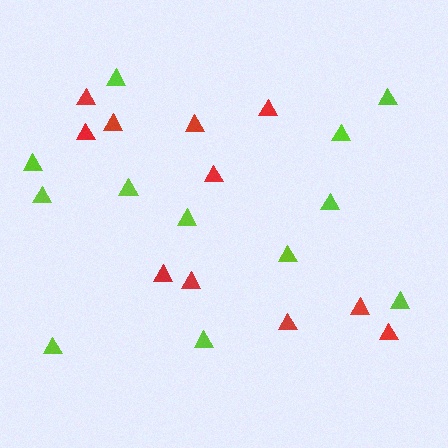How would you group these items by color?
There are 2 groups: one group of red triangles (11) and one group of lime triangles (12).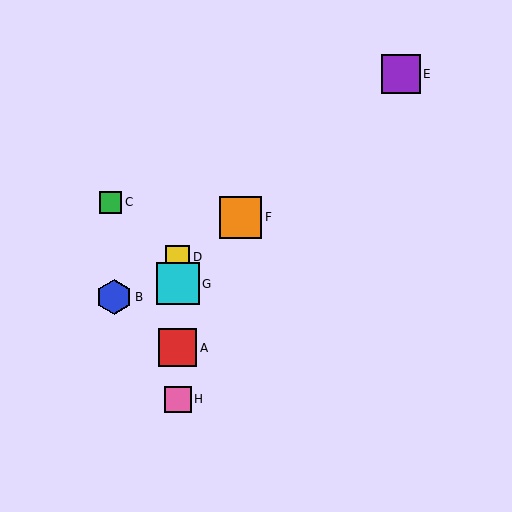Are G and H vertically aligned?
Yes, both are at x≈178.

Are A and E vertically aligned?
No, A is at x≈178 and E is at x≈401.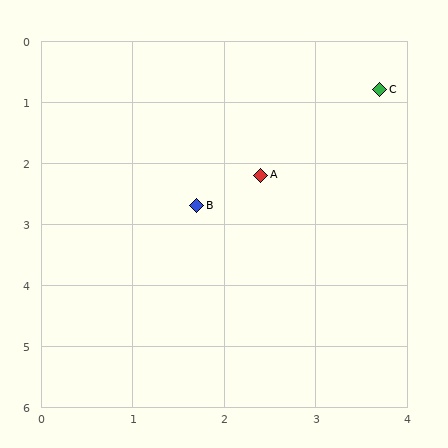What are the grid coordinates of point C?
Point C is at approximately (3.7, 0.8).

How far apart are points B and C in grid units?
Points B and C are about 2.8 grid units apart.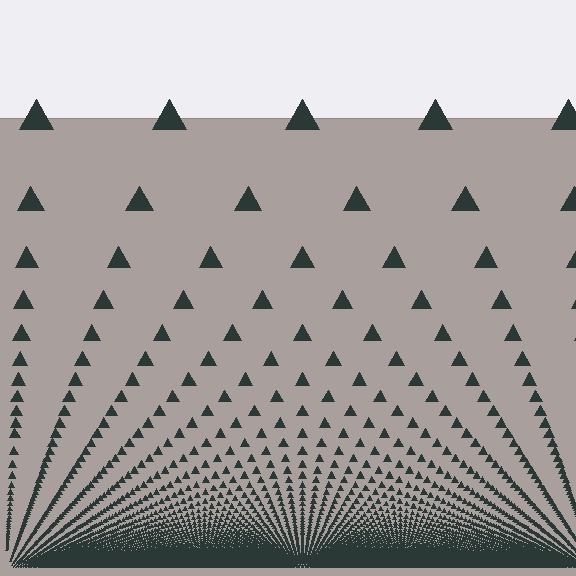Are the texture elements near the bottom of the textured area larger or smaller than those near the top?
Smaller. The gradient is inverted — elements near the bottom are smaller and denser.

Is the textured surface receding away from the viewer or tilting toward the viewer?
The surface appears to tilt toward the viewer. Texture elements get larger and sparser toward the top.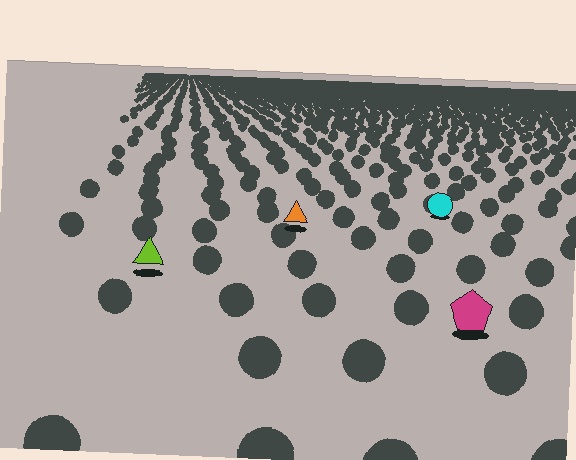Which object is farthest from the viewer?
The cyan circle is farthest from the viewer. It appears smaller and the ground texture around it is denser.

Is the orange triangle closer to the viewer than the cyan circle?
Yes. The orange triangle is closer — you can tell from the texture gradient: the ground texture is coarser near it.